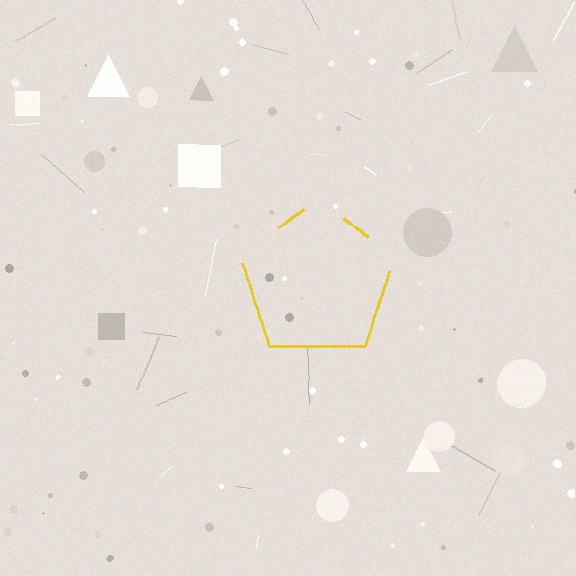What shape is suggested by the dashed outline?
The dashed outline suggests a pentagon.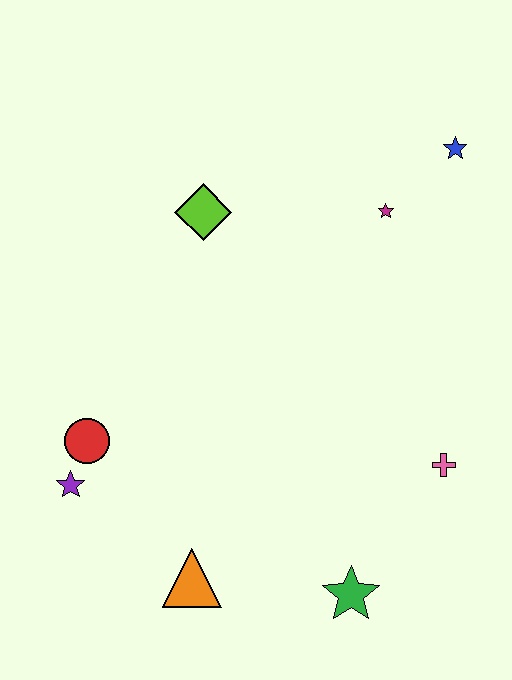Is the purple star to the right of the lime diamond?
No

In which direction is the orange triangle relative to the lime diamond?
The orange triangle is below the lime diamond.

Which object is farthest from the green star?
The blue star is farthest from the green star.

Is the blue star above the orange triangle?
Yes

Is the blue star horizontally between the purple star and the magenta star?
No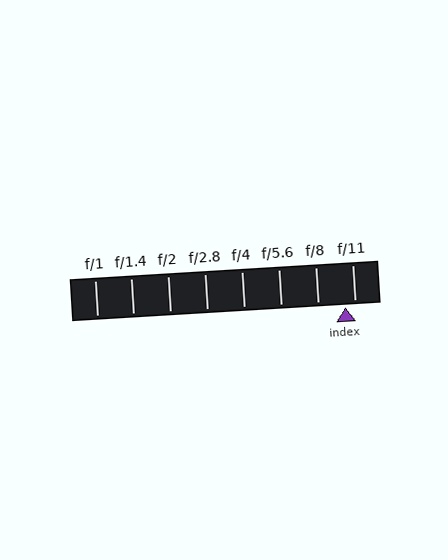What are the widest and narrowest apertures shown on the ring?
The widest aperture shown is f/1 and the narrowest is f/11.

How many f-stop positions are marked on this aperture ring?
There are 8 f-stop positions marked.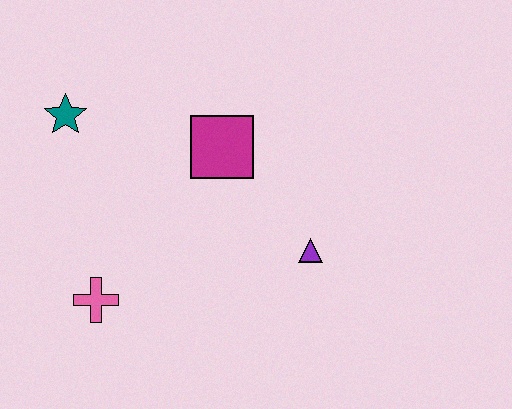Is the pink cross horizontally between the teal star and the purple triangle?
Yes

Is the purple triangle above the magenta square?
No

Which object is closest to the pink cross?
The teal star is closest to the pink cross.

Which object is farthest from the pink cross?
The purple triangle is farthest from the pink cross.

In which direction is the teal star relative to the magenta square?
The teal star is to the left of the magenta square.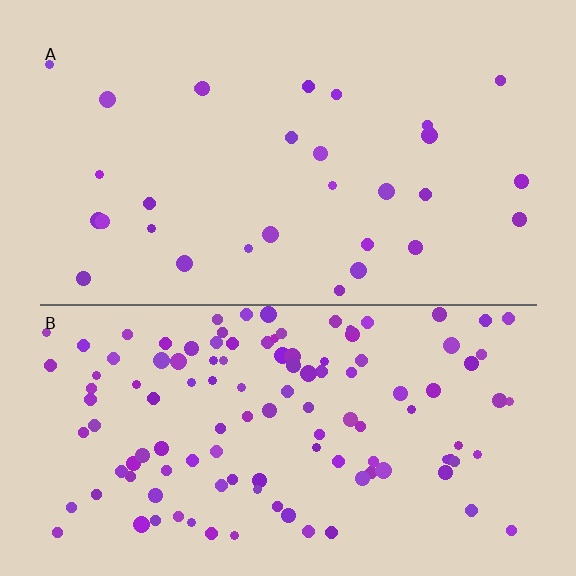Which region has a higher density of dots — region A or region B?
B (the bottom).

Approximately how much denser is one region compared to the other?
Approximately 4.0× — region B over region A.